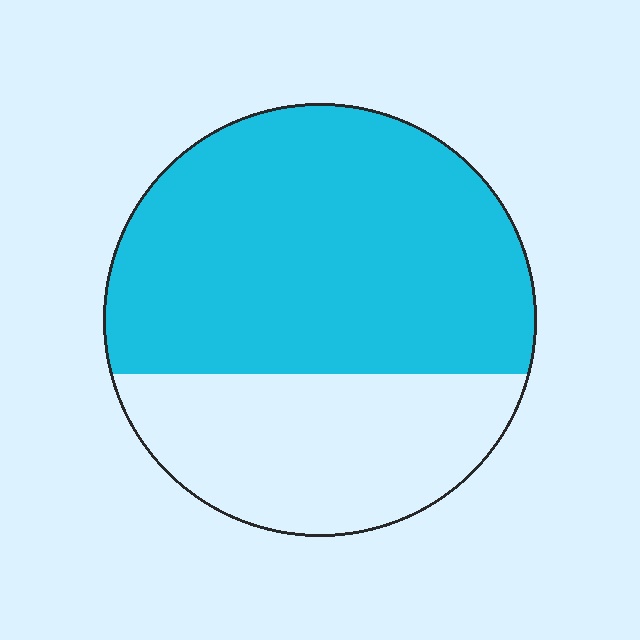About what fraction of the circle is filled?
About two thirds (2/3).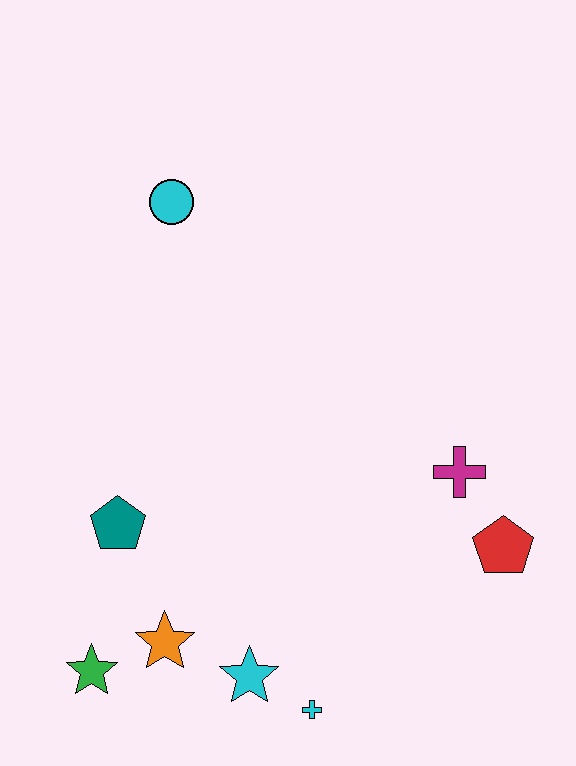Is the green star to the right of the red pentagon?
No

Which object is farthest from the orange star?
The cyan circle is farthest from the orange star.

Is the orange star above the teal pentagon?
No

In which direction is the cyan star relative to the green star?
The cyan star is to the right of the green star.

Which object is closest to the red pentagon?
The magenta cross is closest to the red pentagon.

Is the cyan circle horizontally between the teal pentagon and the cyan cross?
Yes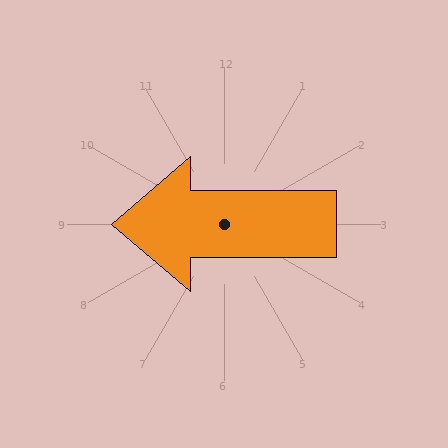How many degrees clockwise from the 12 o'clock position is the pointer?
Approximately 270 degrees.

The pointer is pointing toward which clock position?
Roughly 9 o'clock.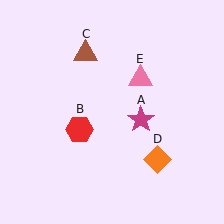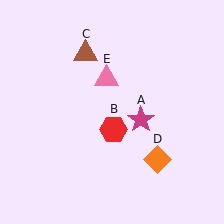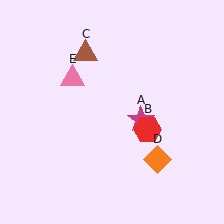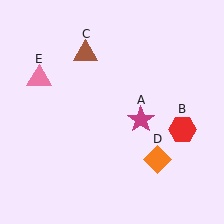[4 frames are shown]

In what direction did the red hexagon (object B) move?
The red hexagon (object B) moved right.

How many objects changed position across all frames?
2 objects changed position: red hexagon (object B), pink triangle (object E).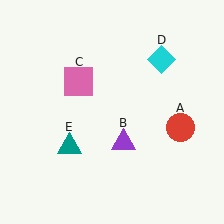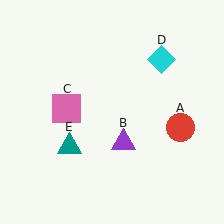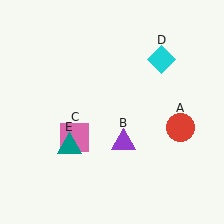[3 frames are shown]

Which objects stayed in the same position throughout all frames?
Red circle (object A) and purple triangle (object B) and cyan diamond (object D) and teal triangle (object E) remained stationary.